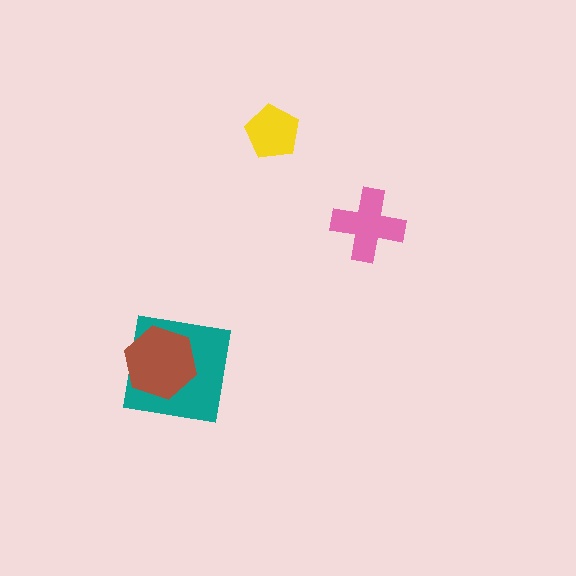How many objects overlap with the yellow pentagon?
0 objects overlap with the yellow pentagon.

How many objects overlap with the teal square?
1 object overlaps with the teal square.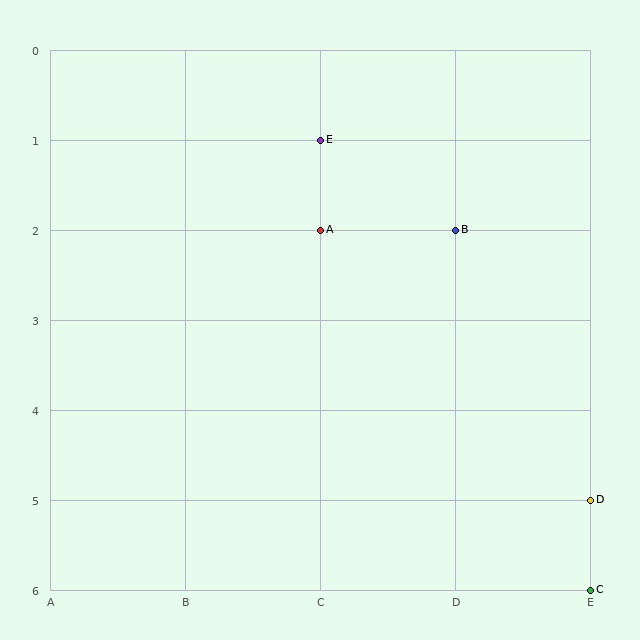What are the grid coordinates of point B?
Point B is at grid coordinates (D, 2).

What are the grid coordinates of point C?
Point C is at grid coordinates (E, 6).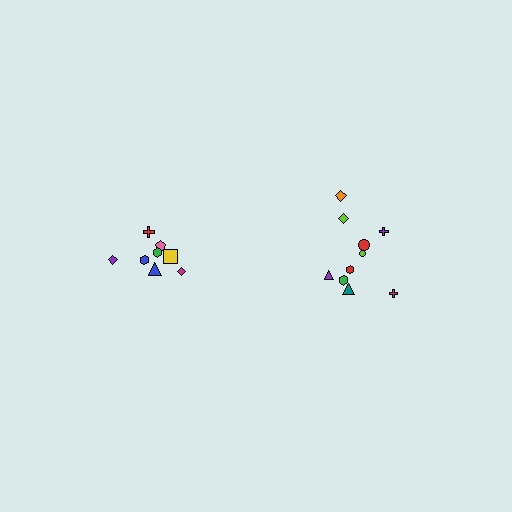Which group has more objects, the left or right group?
The right group.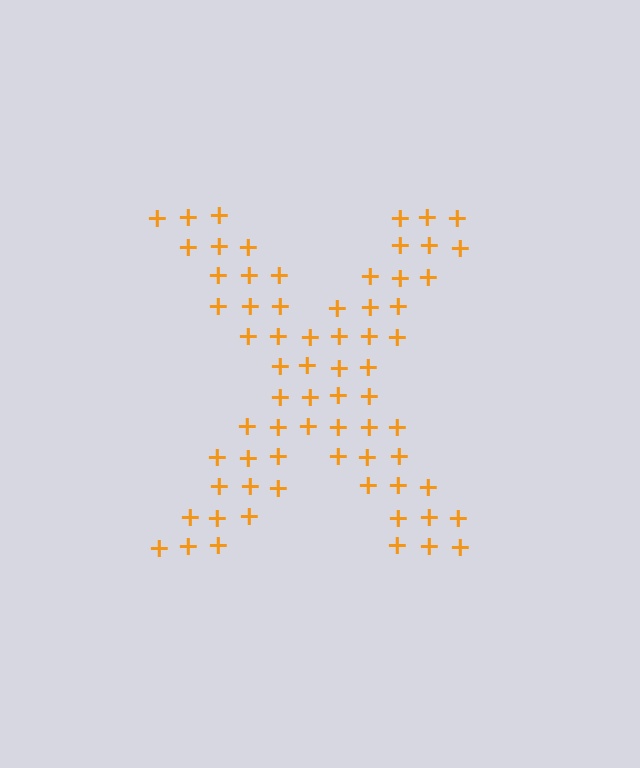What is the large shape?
The large shape is the letter X.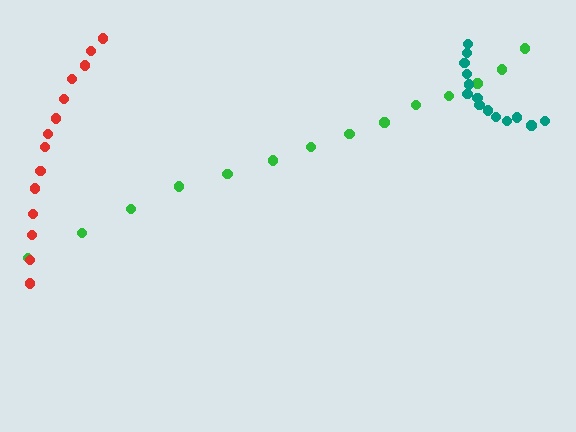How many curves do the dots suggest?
There are 3 distinct paths.